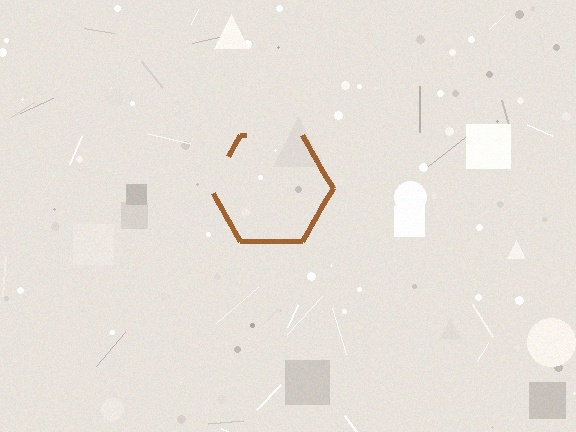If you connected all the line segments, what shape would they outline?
They would outline a hexagon.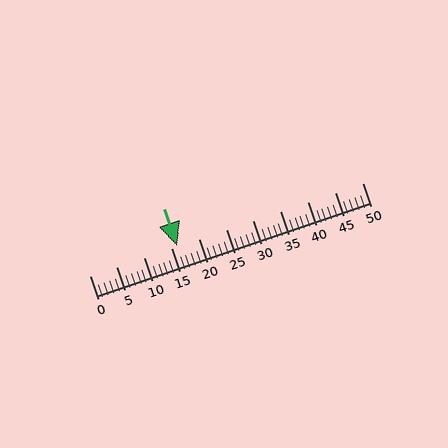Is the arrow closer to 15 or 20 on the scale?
The arrow is closer to 15.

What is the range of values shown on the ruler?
The ruler shows values from 0 to 50.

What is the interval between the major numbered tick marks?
The major tick marks are spaced 5 units apart.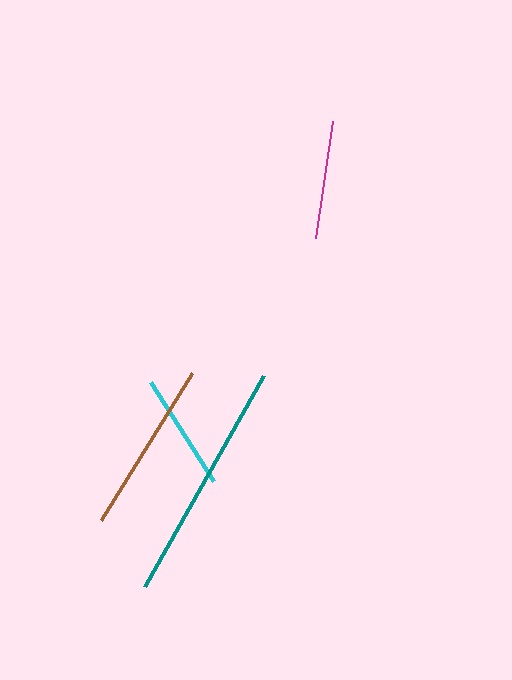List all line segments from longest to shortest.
From longest to shortest: teal, brown, magenta, cyan.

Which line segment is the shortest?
The cyan line is the shortest at approximately 117 pixels.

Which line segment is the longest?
The teal line is the longest at approximately 242 pixels.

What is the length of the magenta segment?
The magenta segment is approximately 119 pixels long.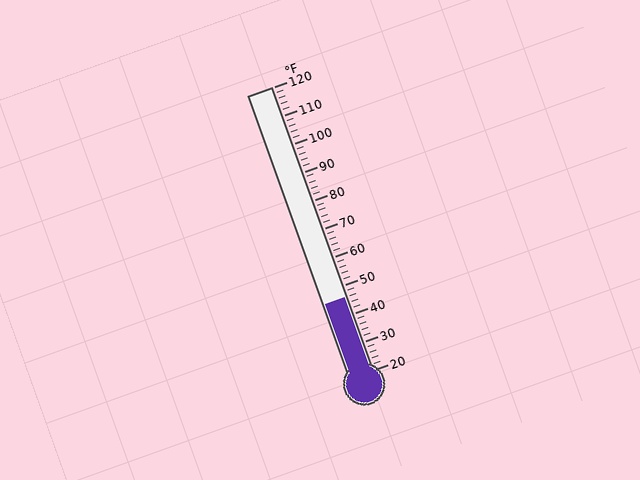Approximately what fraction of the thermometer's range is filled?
The thermometer is filled to approximately 25% of its range.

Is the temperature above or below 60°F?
The temperature is below 60°F.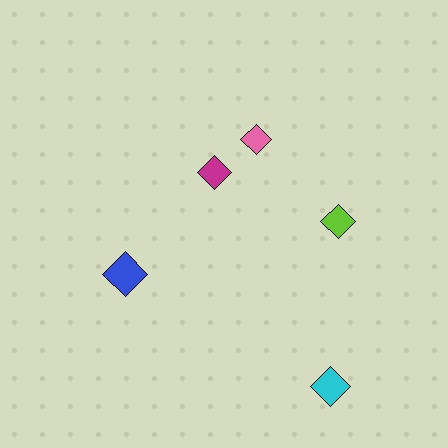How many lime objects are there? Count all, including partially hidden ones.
There is 1 lime object.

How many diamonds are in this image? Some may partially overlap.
There are 5 diamonds.